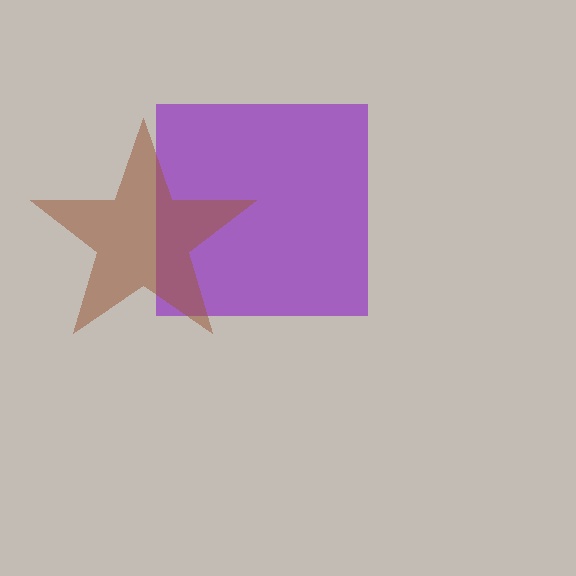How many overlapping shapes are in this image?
There are 2 overlapping shapes in the image.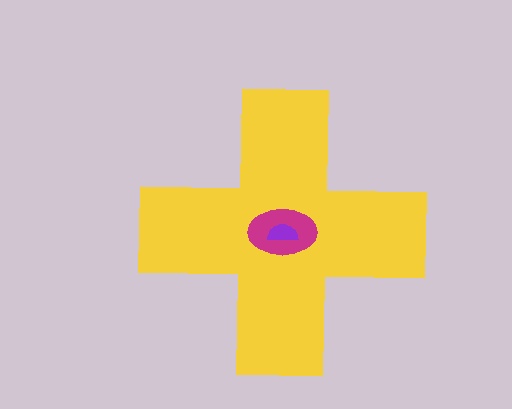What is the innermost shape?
The purple semicircle.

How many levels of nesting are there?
3.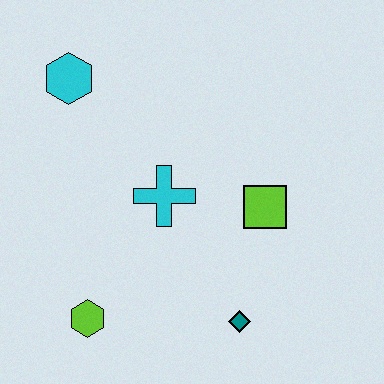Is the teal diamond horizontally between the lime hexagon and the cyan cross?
No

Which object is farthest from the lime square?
The cyan hexagon is farthest from the lime square.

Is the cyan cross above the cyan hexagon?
No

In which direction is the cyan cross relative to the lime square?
The cyan cross is to the left of the lime square.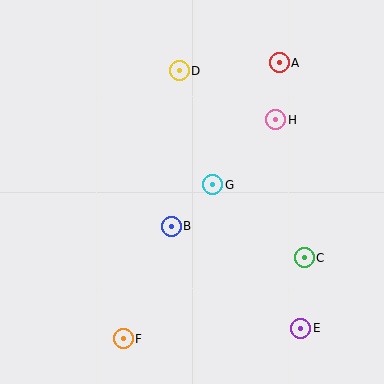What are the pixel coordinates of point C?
Point C is at (304, 258).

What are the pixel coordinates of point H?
Point H is at (276, 120).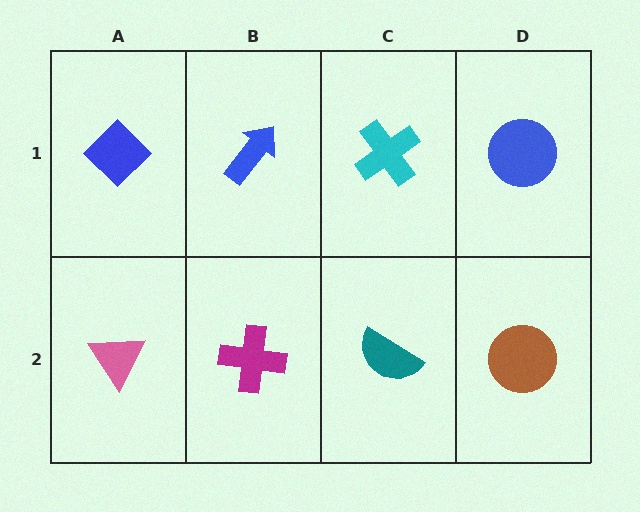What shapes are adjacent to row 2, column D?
A blue circle (row 1, column D), a teal semicircle (row 2, column C).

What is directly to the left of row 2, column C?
A magenta cross.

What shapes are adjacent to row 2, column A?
A blue diamond (row 1, column A), a magenta cross (row 2, column B).